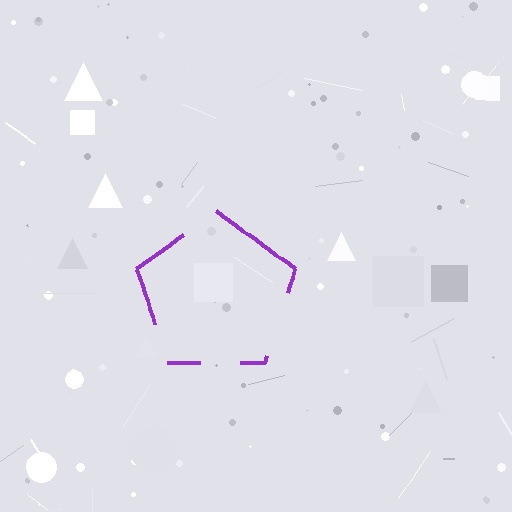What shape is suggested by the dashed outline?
The dashed outline suggests a pentagon.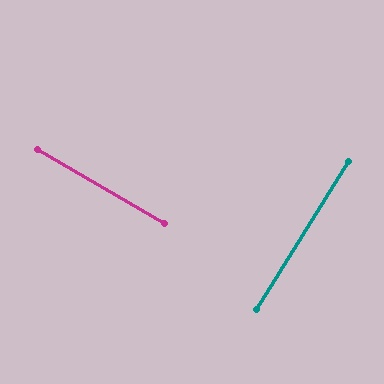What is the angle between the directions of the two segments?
Approximately 88 degrees.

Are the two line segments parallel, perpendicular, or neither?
Perpendicular — they meet at approximately 88°.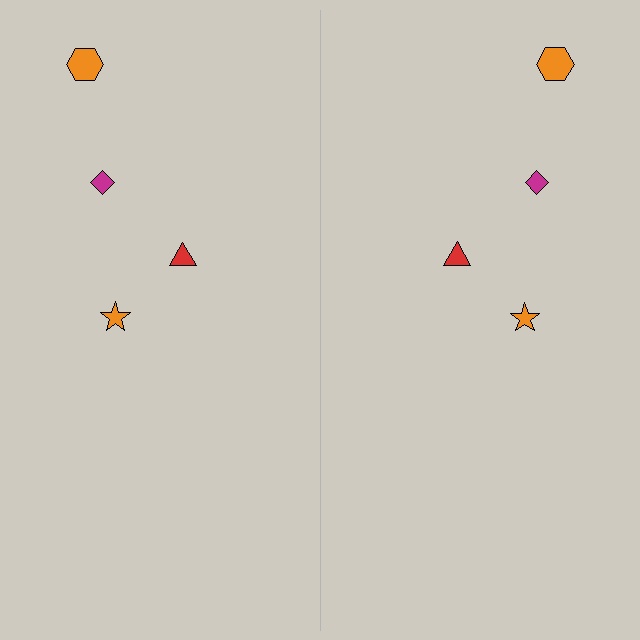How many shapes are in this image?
There are 8 shapes in this image.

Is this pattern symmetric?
Yes, this pattern has bilateral (reflection) symmetry.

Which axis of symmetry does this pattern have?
The pattern has a vertical axis of symmetry running through the center of the image.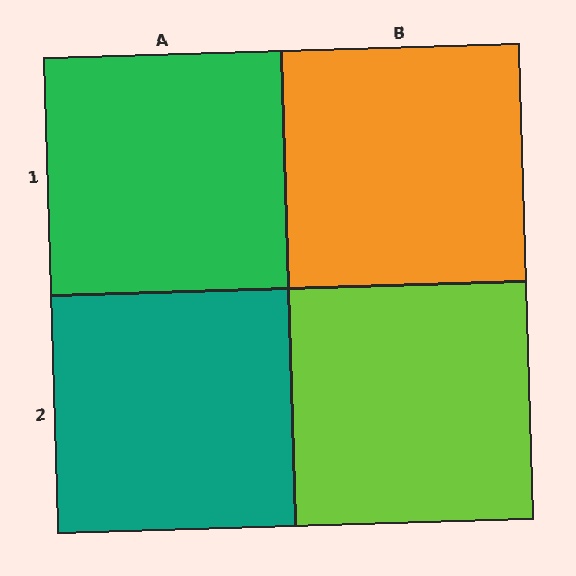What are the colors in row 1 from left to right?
Green, orange.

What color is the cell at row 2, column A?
Teal.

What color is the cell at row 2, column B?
Lime.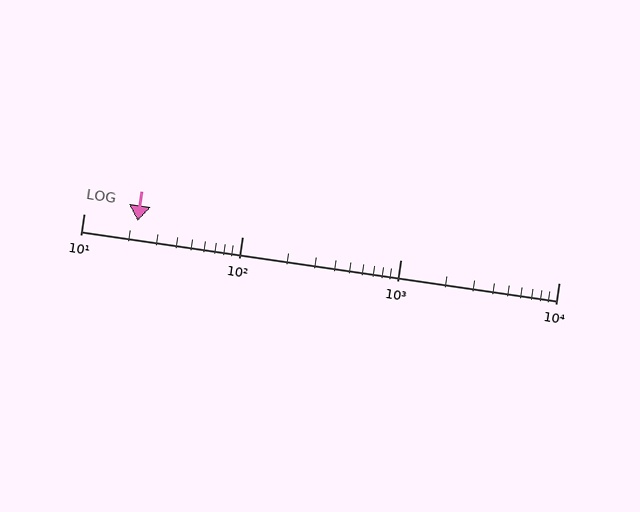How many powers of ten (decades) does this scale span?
The scale spans 3 decades, from 10 to 10000.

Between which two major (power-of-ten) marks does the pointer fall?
The pointer is between 10 and 100.